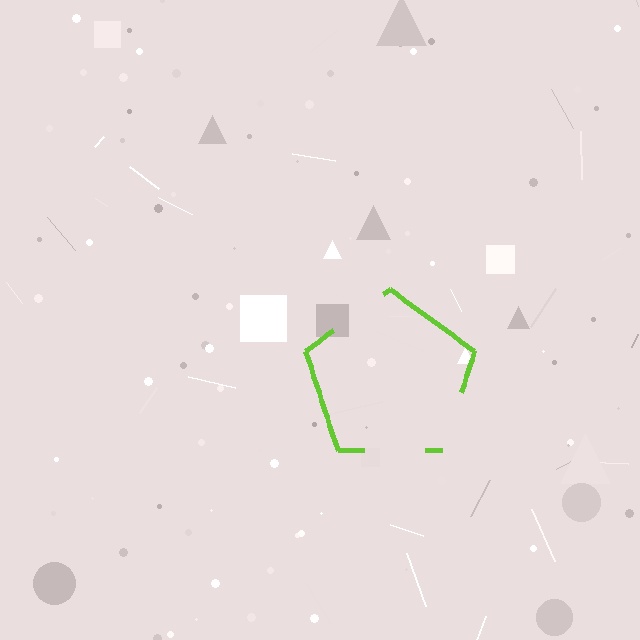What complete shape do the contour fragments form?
The contour fragments form a pentagon.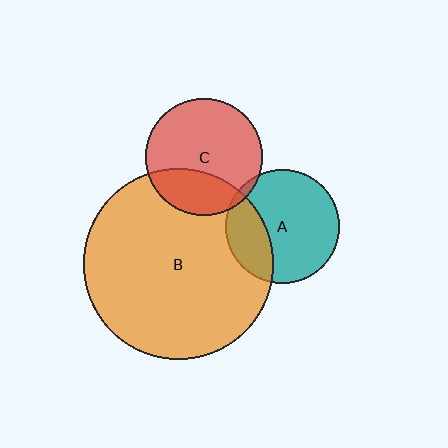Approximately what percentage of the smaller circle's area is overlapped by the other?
Approximately 5%.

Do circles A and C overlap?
Yes.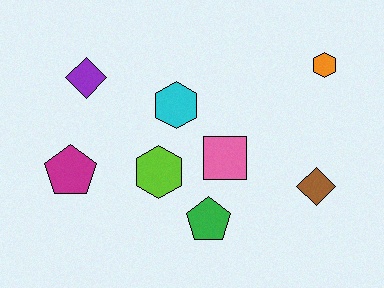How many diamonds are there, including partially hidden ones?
There are 2 diamonds.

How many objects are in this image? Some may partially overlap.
There are 8 objects.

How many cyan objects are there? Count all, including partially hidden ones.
There is 1 cyan object.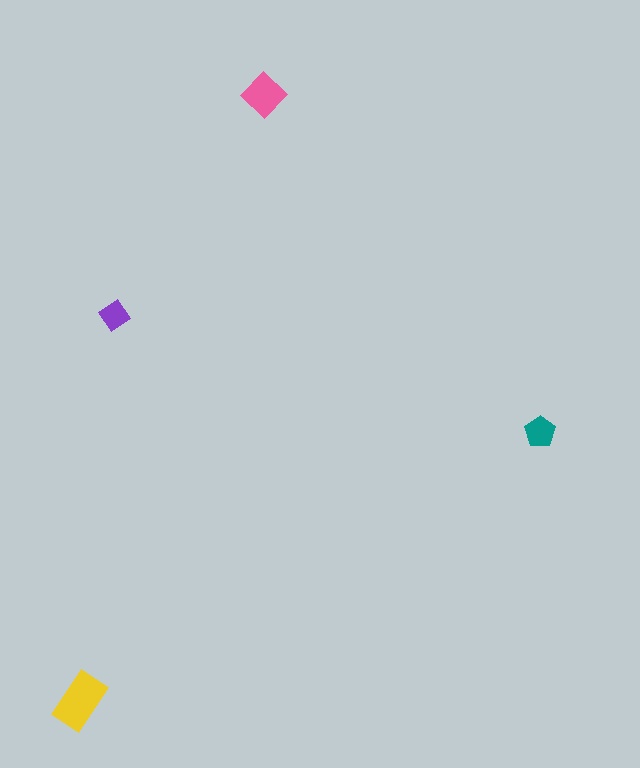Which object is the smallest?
The purple diamond.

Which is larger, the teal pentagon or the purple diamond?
The teal pentagon.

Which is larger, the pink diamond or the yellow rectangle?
The yellow rectangle.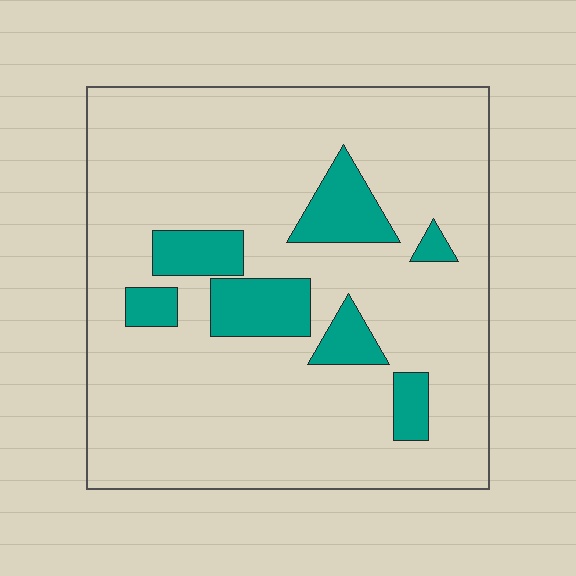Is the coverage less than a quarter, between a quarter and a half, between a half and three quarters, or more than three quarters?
Less than a quarter.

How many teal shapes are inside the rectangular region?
7.